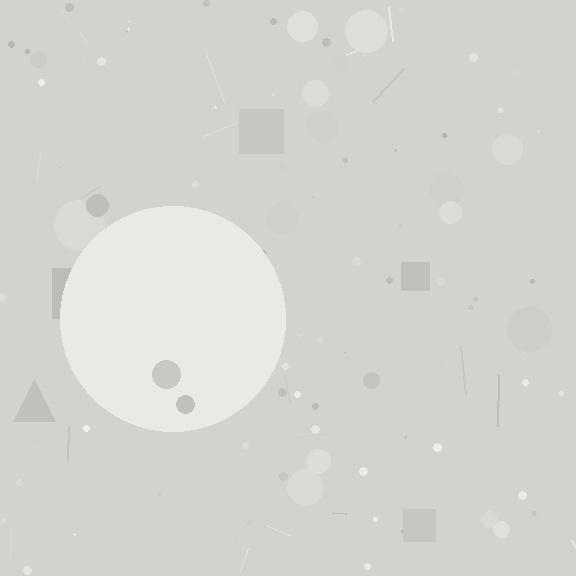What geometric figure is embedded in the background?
A circle is embedded in the background.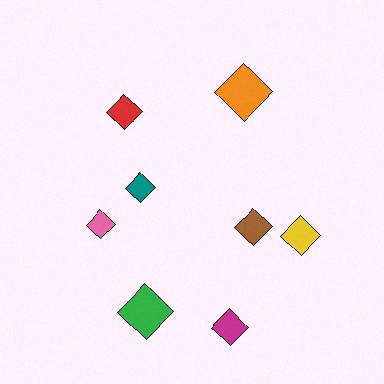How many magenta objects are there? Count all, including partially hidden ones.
There is 1 magenta object.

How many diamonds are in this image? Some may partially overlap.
There are 8 diamonds.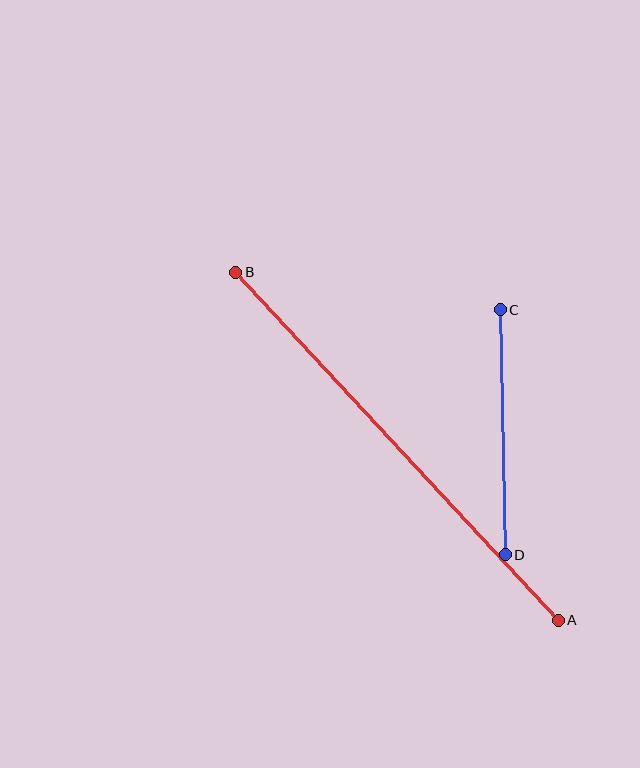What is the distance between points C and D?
The distance is approximately 245 pixels.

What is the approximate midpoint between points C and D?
The midpoint is at approximately (503, 432) pixels.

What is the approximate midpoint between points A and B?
The midpoint is at approximately (397, 446) pixels.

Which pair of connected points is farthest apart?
Points A and B are farthest apart.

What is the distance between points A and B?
The distance is approximately 474 pixels.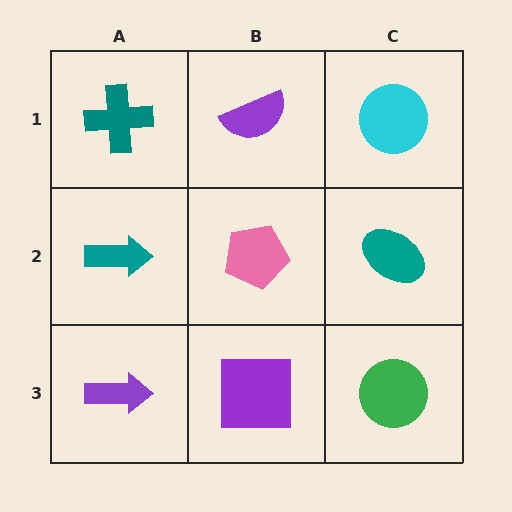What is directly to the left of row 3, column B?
A purple arrow.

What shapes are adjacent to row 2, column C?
A cyan circle (row 1, column C), a green circle (row 3, column C), a pink pentagon (row 2, column B).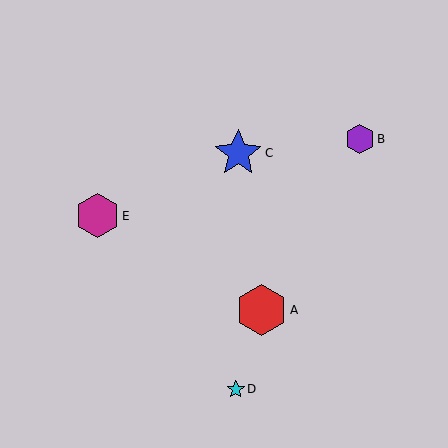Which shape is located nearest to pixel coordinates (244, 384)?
The cyan star (labeled D) at (236, 389) is nearest to that location.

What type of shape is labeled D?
Shape D is a cyan star.